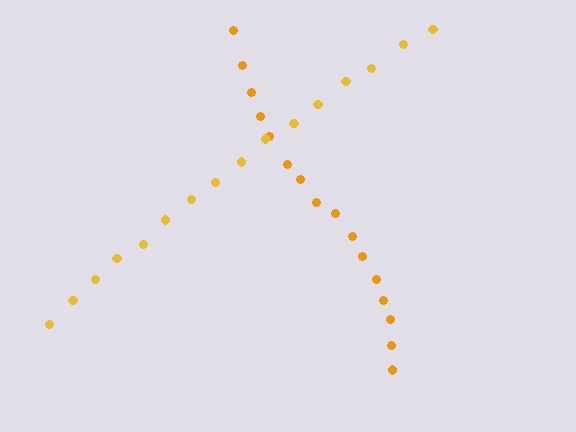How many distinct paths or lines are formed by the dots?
There are 2 distinct paths.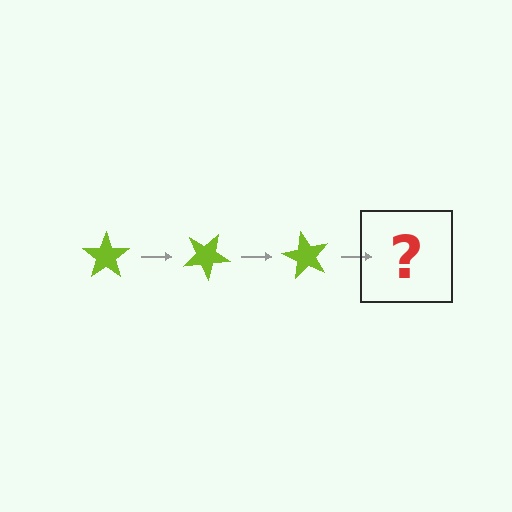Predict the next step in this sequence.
The next step is a lime star rotated 90 degrees.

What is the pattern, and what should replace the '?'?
The pattern is that the star rotates 30 degrees each step. The '?' should be a lime star rotated 90 degrees.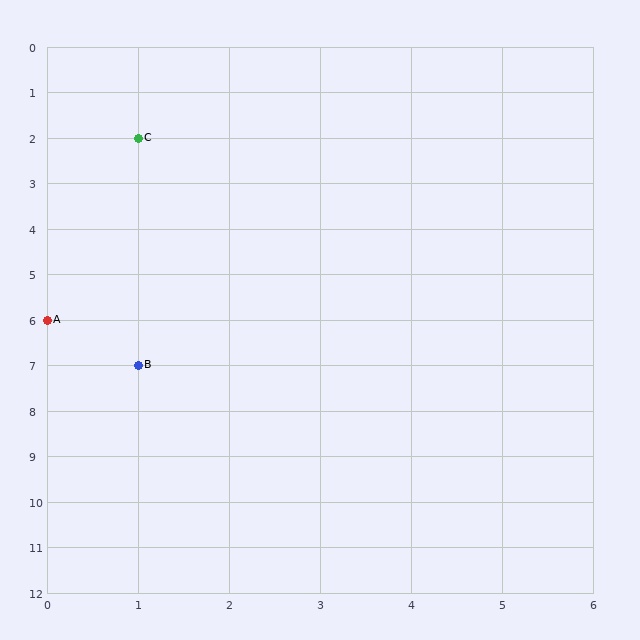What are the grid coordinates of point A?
Point A is at grid coordinates (0, 6).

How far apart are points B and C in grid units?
Points B and C are 5 rows apart.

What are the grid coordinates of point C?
Point C is at grid coordinates (1, 2).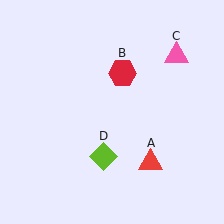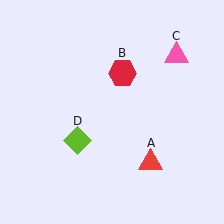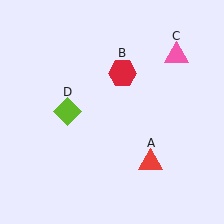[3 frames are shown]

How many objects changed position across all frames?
1 object changed position: lime diamond (object D).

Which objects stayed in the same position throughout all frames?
Red triangle (object A) and red hexagon (object B) and pink triangle (object C) remained stationary.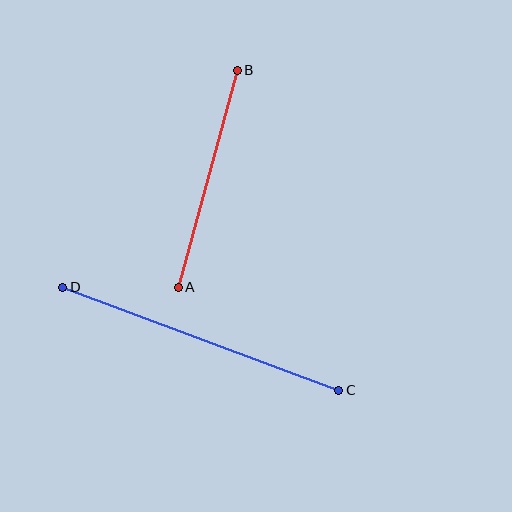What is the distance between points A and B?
The distance is approximately 225 pixels.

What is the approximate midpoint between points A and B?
The midpoint is at approximately (208, 179) pixels.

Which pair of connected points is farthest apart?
Points C and D are farthest apart.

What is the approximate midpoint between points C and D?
The midpoint is at approximately (201, 339) pixels.